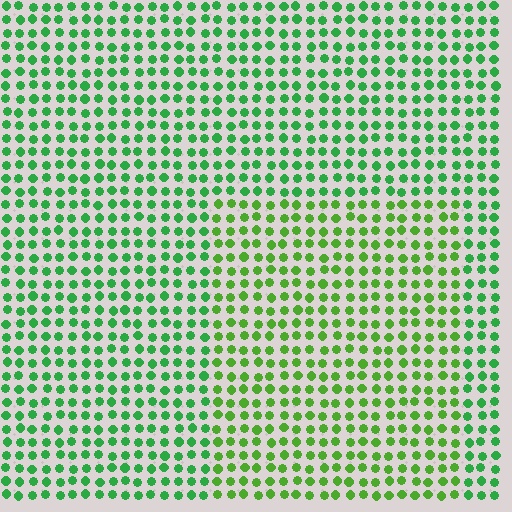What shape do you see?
I see a rectangle.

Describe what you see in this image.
The image is filled with small green elements in a uniform arrangement. A rectangle-shaped region is visible where the elements are tinted to a slightly different hue, forming a subtle color boundary.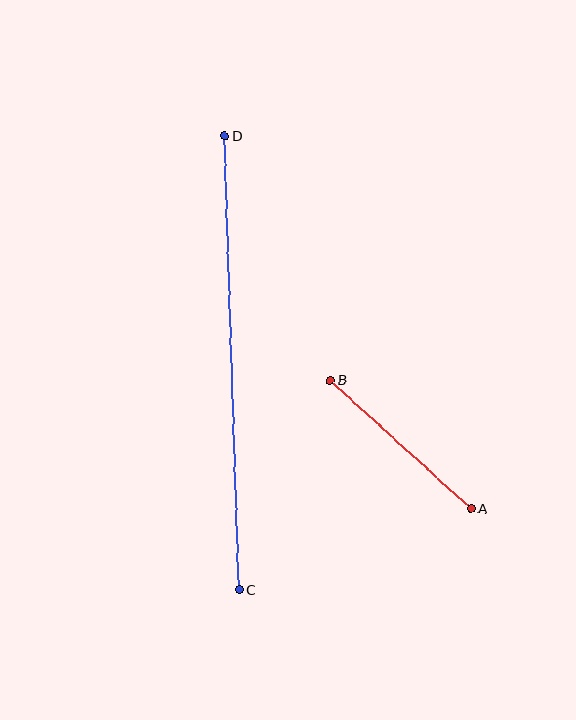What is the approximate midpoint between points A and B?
The midpoint is at approximately (400, 444) pixels.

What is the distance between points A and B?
The distance is approximately 190 pixels.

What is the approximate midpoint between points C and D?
The midpoint is at approximately (232, 363) pixels.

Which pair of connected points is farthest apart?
Points C and D are farthest apart.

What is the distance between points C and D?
The distance is approximately 455 pixels.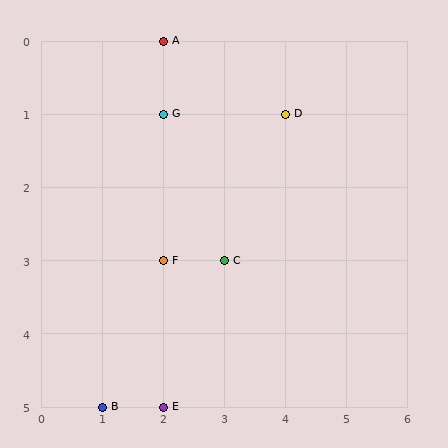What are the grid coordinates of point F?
Point F is at grid coordinates (2, 3).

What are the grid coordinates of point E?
Point E is at grid coordinates (2, 5).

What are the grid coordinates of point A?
Point A is at grid coordinates (2, 0).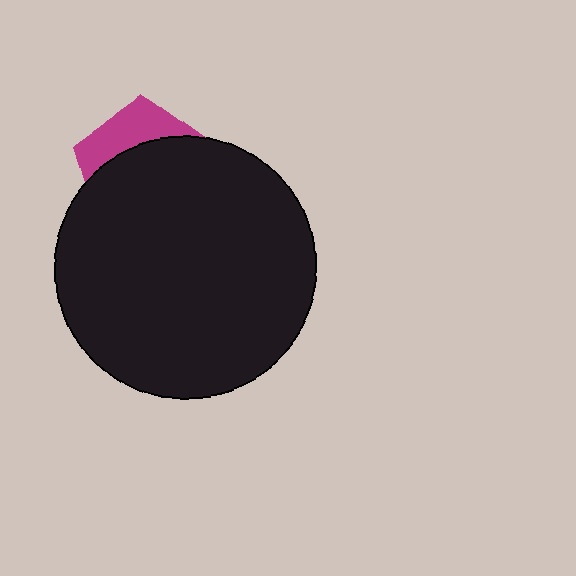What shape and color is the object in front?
The object in front is a black circle.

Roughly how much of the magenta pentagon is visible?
A small part of it is visible (roughly 31%).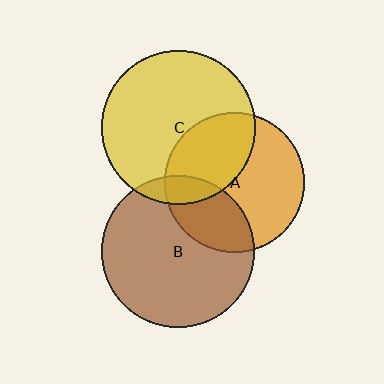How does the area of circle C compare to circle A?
Approximately 1.2 times.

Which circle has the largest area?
Circle C (yellow).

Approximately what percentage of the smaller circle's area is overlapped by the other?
Approximately 30%.